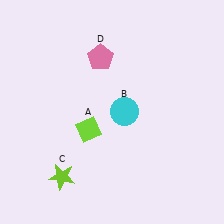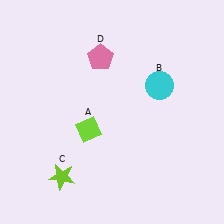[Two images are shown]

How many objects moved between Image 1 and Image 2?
1 object moved between the two images.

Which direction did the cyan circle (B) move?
The cyan circle (B) moved right.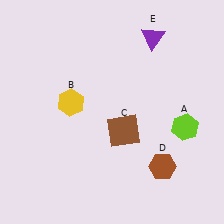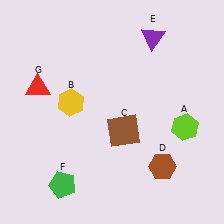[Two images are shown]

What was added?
A green pentagon (F), a red triangle (G) were added in Image 2.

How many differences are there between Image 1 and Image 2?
There are 2 differences between the two images.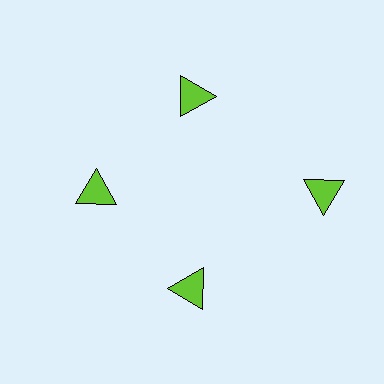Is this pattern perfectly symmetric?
No. The 4 lime triangles are arranged in a ring, but one element near the 3 o'clock position is pushed outward from the center, breaking the 4-fold rotational symmetry.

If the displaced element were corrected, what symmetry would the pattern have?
It would have 4-fold rotational symmetry — the pattern would map onto itself every 90 degrees.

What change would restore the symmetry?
The symmetry would be restored by moving it inward, back onto the ring so that all 4 triangles sit at equal angles and equal distance from the center.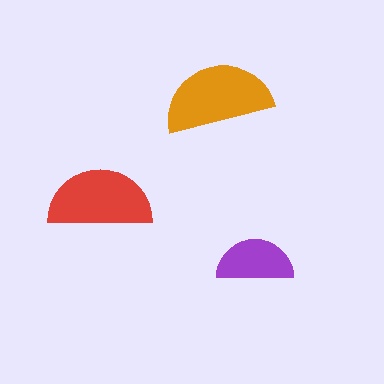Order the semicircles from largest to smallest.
the orange one, the red one, the purple one.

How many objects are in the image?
There are 3 objects in the image.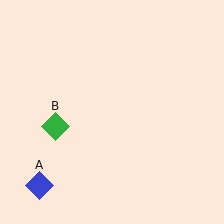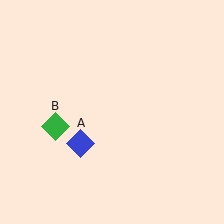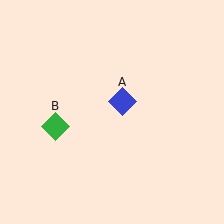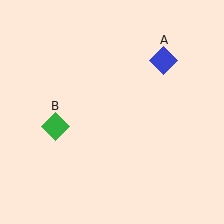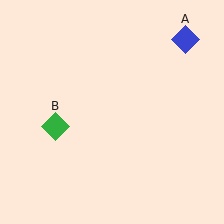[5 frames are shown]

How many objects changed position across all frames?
1 object changed position: blue diamond (object A).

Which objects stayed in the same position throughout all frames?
Green diamond (object B) remained stationary.